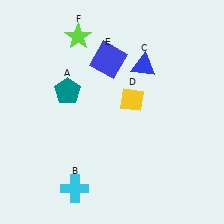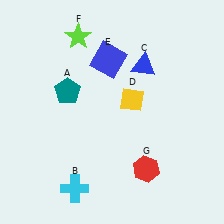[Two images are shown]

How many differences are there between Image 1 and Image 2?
There is 1 difference between the two images.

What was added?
A red hexagon (G) was added in Image 2.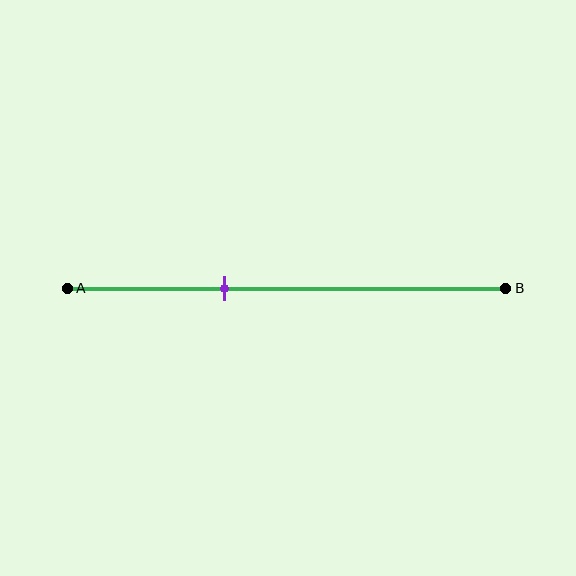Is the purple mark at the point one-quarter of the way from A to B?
No, the mark is at about 35% from A, not at the 25% one-quarter point.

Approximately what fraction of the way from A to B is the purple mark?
The purple mark is approximately 35% of the way from A to B.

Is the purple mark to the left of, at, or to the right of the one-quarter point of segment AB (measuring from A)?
The purple mark is to the right of the one-quarter point of segment AB.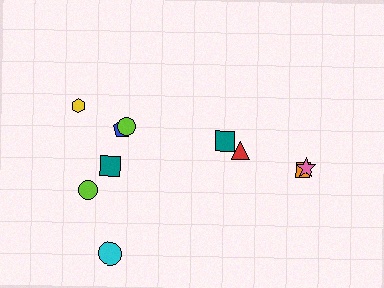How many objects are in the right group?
There are 4 objects.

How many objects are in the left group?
There are 6 objects.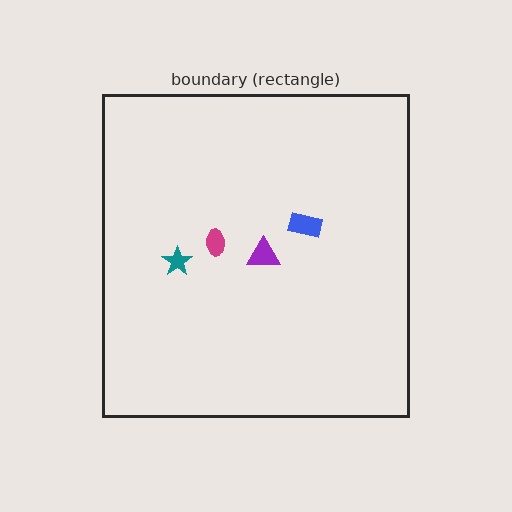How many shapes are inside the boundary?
4 inside, 0 outside.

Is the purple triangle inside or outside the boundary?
Inside.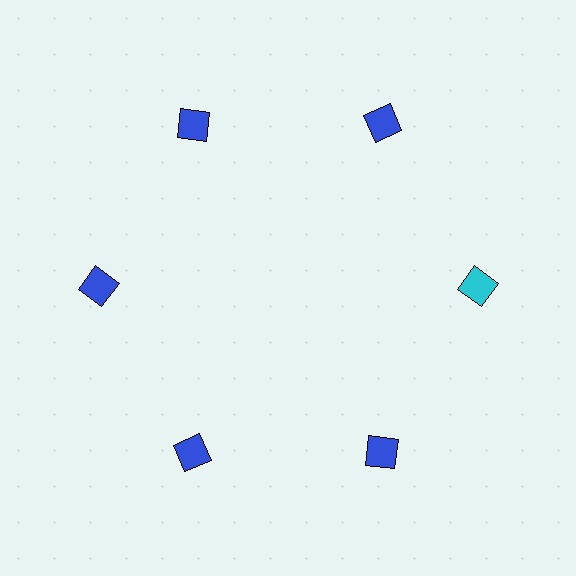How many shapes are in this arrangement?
There are 6 shapes arranged in a ring pattern.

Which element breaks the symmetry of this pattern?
The cyan diamond at roughly the 3 o'clock position breaks the symmetry. All other shapes are blue diamonds.